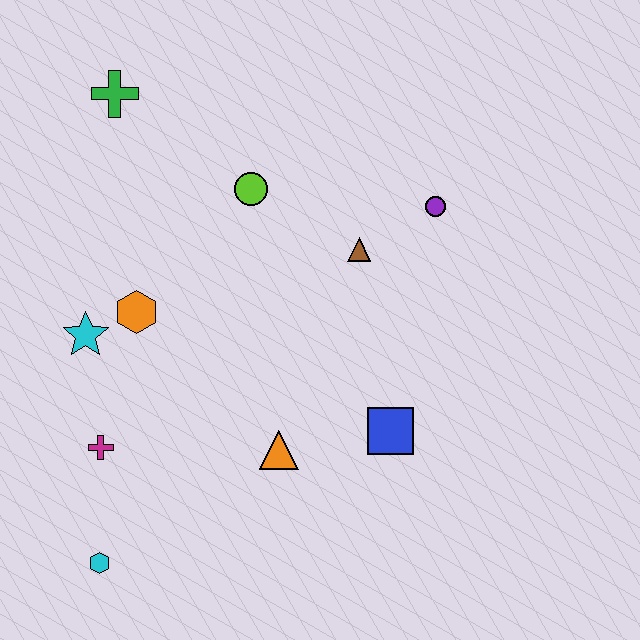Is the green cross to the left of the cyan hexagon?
No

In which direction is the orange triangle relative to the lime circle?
The orange triangle is below the lime circle.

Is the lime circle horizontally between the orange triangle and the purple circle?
No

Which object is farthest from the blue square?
The green cross is farthest from the blue square.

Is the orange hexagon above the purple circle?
No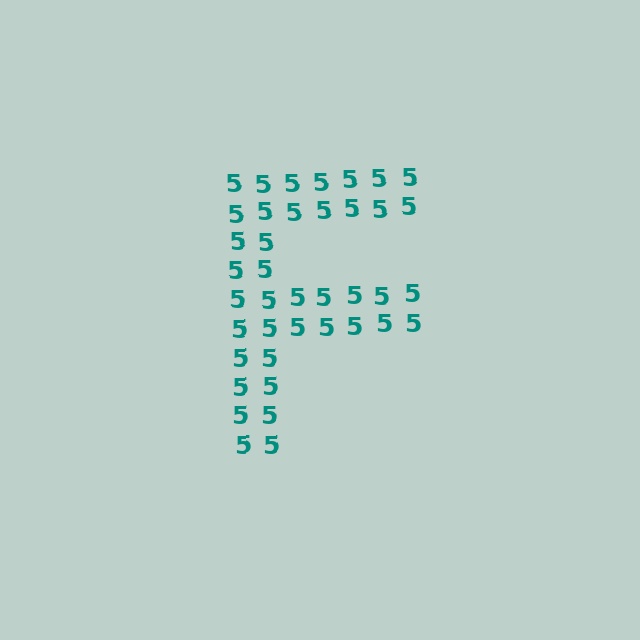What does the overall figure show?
The overall figure shows the letter F.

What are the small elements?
The small elements are digit 5's.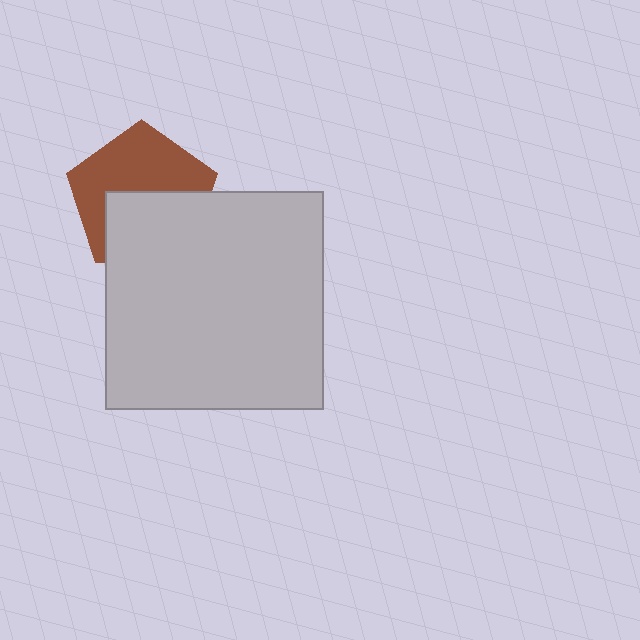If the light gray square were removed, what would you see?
You would see the complete brown pentagon.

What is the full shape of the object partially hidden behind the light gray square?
The partially hidden object is a brown pentagon.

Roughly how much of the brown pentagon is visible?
About half of it is visible (roughly 55%).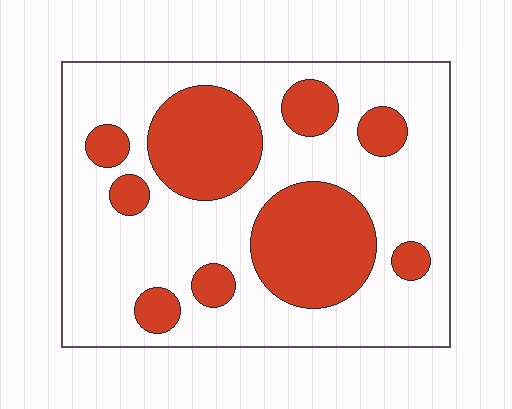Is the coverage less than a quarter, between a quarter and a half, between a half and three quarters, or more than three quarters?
Between a quarter and a half.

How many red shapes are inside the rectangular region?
9.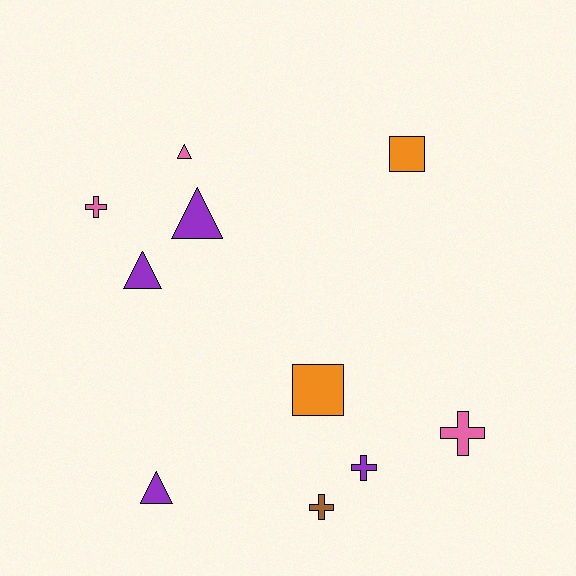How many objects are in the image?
There are 10 objects.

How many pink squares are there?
There are no pink squares.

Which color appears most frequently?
Purple, with 4 objects.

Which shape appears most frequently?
Triangle, with 4 objects.